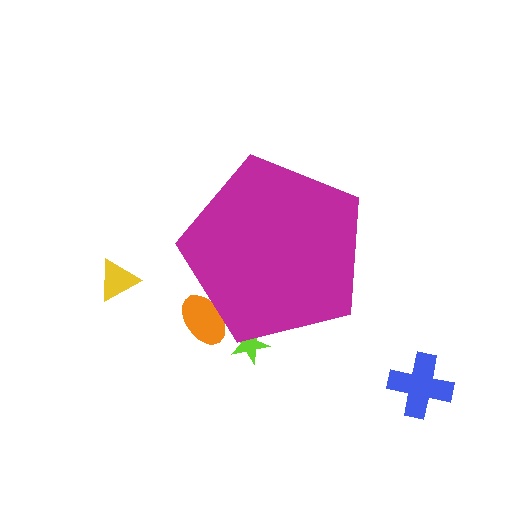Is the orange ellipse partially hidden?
Yes, the orange ellipse is partially hidden behind the magenta pentagon.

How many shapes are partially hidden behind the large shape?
2 shapes are partially hidden.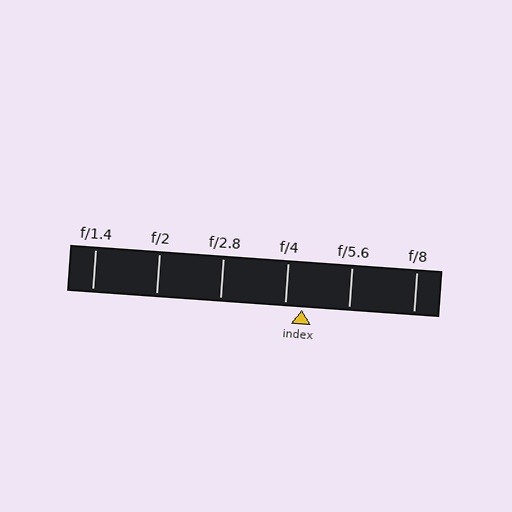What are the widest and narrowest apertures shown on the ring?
The widest aperture shown is f/1.4 and the narrowest is f/8.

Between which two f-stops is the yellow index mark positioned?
The index mark is between f/4 and f/5.6.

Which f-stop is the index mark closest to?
The index mark is closest to f/4.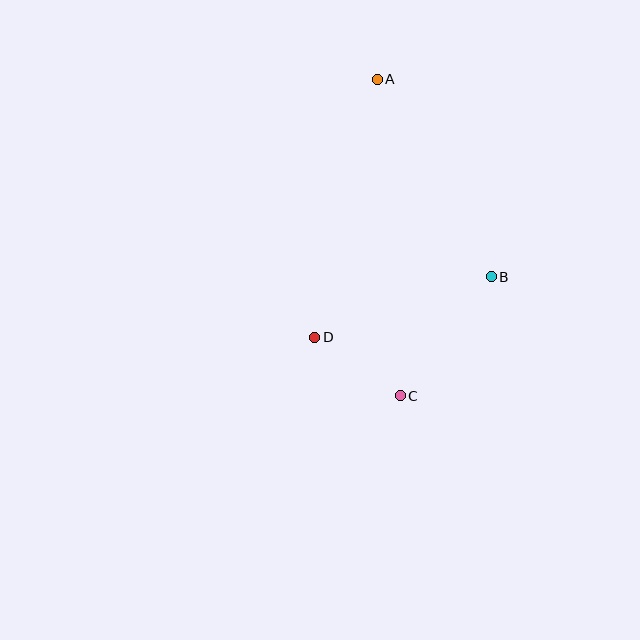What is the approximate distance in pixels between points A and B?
The distance between A and B is approximately 228 pixels.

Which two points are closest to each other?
Points C and D are closest to each other.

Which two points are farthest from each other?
Points A and C are farthest from each other.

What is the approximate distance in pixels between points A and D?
The distance between A and D is approximately 266 pixels.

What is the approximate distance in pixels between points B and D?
The distance between B and D is approximately 187 pixels.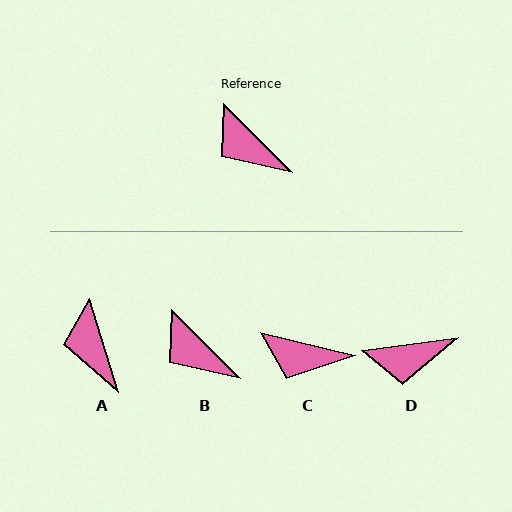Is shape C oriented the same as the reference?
No, it is off by about 32 degrees.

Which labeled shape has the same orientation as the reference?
B.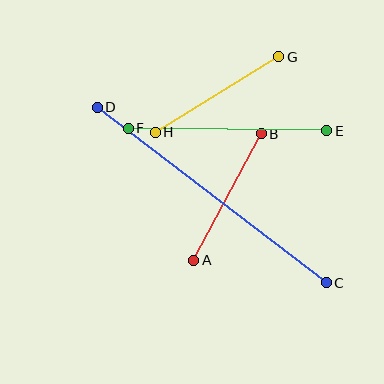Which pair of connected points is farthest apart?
Points C and D are farthest apart.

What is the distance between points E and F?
The distance is approximately 198 pixels.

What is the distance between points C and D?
The distance is approximately 289 pixels.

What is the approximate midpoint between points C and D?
The midpoint is at approximately (212, 195) pixels.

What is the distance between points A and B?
The distance is approximately 144 pixels.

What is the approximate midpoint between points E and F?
The midpoint is at approximately (227, 129) pixels.